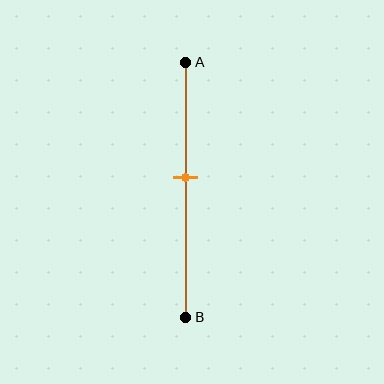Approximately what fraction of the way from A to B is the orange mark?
The orange mark is approximately 45% of the way from A to B.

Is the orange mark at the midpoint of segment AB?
No, the mark is at about 45% from A, not at the 50% midpoint.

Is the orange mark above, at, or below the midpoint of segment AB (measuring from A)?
The orange mark is above the midpoint of segment AB.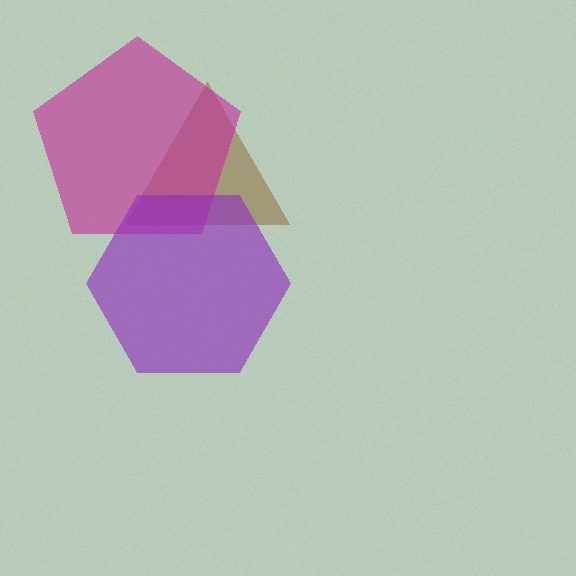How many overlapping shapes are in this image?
There are 3 overlapping shapes in the image.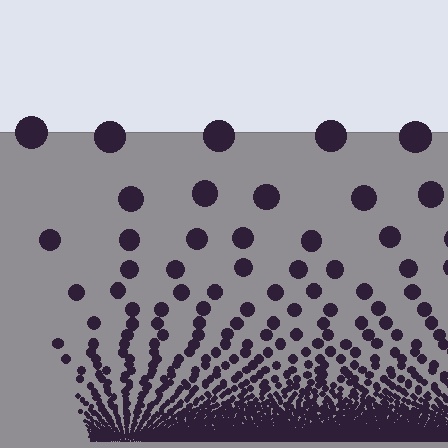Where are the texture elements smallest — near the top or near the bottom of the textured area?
Near the bottom.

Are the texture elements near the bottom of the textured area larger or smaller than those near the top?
Smaller. The gradient is inverted — elements near the bottom are smaller and denser.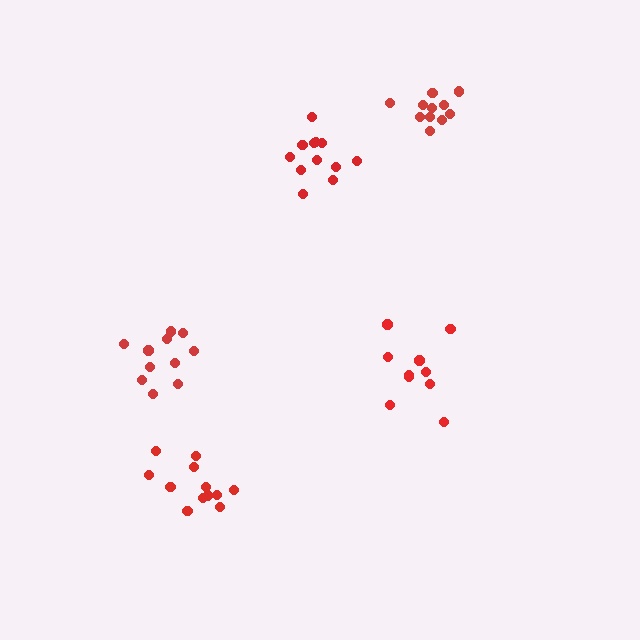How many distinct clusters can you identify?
There are 5 distinct clusters.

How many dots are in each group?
Group 1: 12 dots, Group 2: 11 dots, Group 3: 10 dots, Group 4: 11 dots, Group 5: 12 dots (56 total).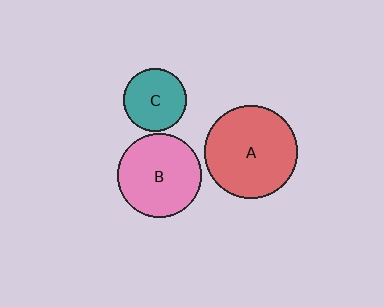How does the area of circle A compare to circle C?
Approximately 2.2 times.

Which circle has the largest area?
Circle A (red).